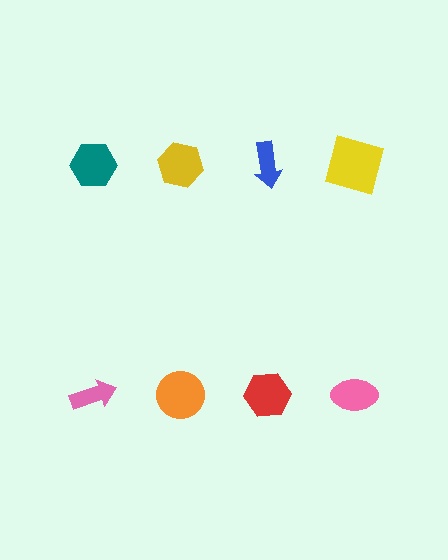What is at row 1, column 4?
A yellow square.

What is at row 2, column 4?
A pink ellipse.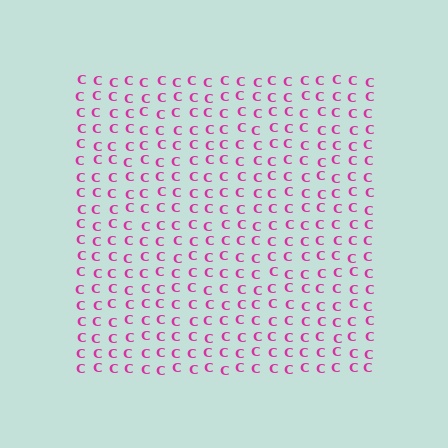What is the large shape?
The large shape is a square.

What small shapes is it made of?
It is made of small letter C's.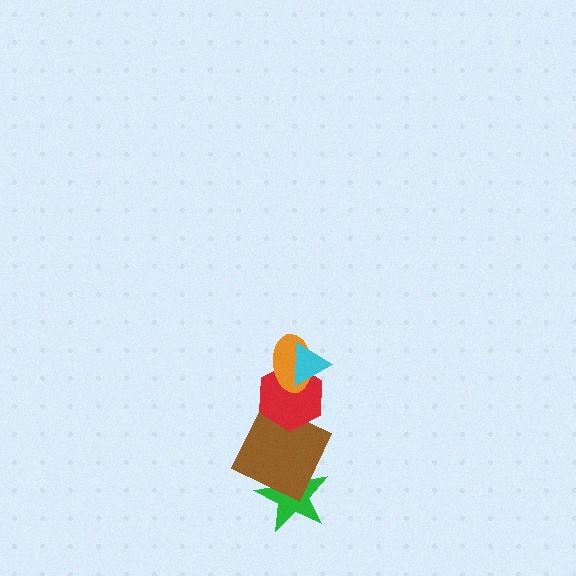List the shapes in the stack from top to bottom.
From top to bottom: the cyan triangle, the orange ellipse, the red hexagon, the brown square, the green star.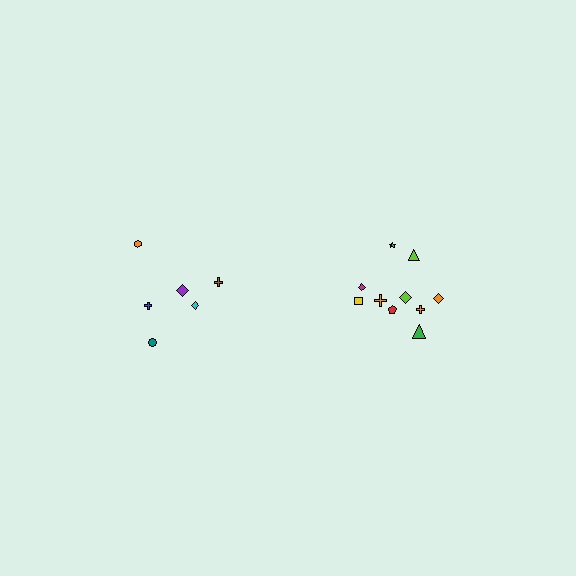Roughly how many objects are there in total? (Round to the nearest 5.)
Roughly 15 objects in total.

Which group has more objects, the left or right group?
The right group.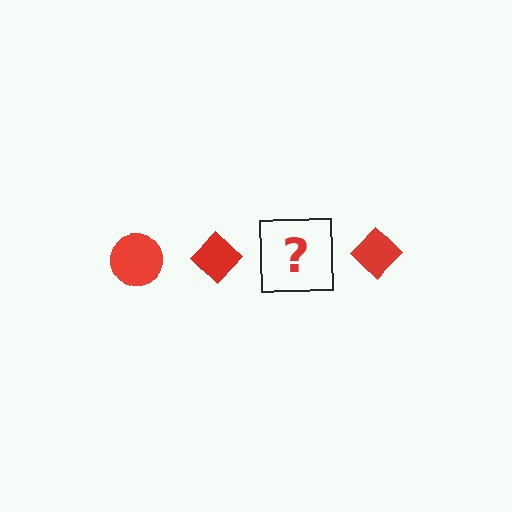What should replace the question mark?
The question mark should be replaced with a red circle.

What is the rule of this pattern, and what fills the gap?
The rule is that the pattern cycles through circle, diamond shapes in red. The gap should be filled with a red circle.